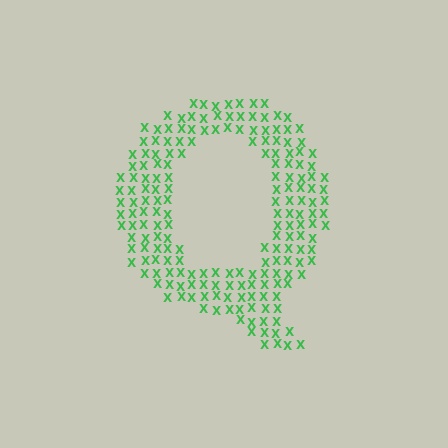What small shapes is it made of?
It is made of small letter X's.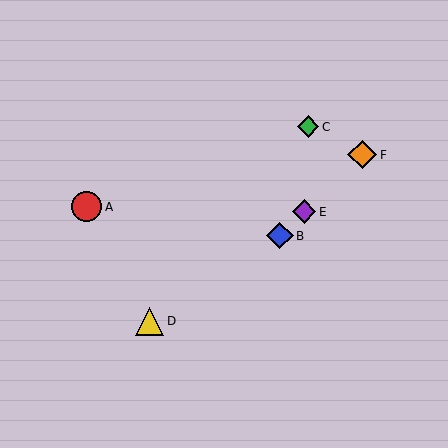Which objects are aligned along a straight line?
Objects B, E, F are aligned along a straight line.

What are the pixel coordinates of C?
Object C is at (308, 127).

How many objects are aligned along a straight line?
3 objects (B, E, F) are aligned along a straight line.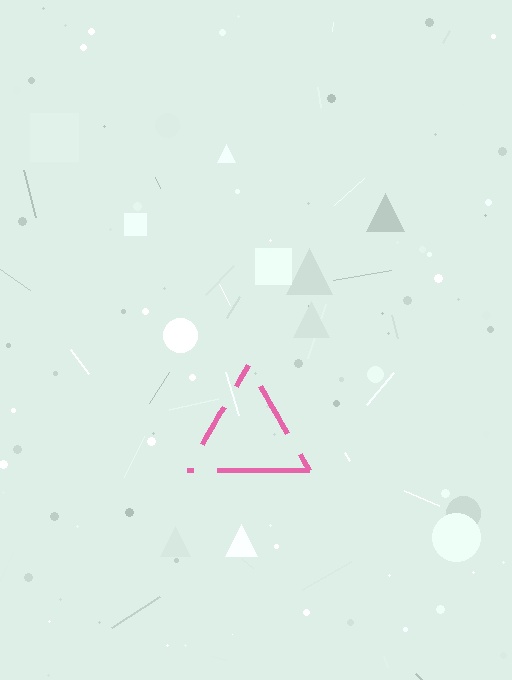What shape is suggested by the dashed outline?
The dashed outline suggests a triangle.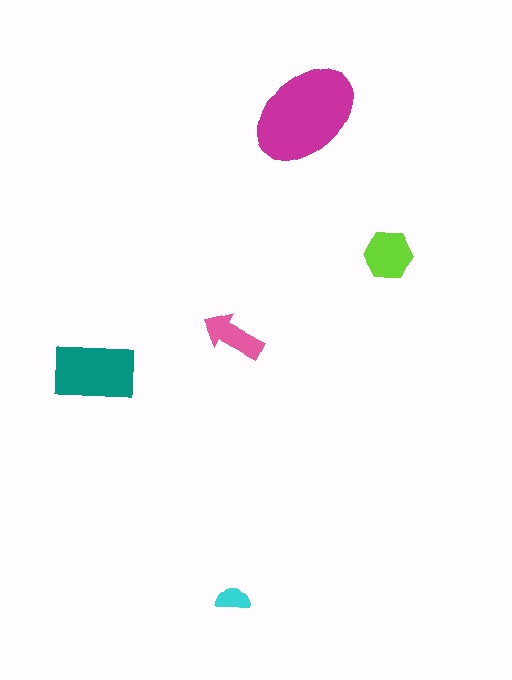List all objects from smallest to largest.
The cyan semicircle, the pink arrow, the lime hexagon, the teal rectangle, the magenta ellipse.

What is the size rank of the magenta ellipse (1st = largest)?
1st.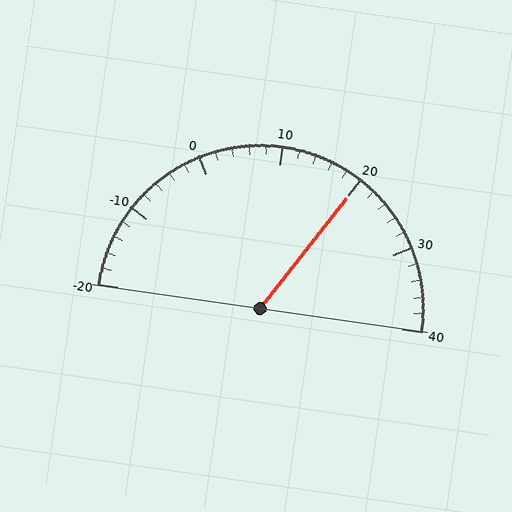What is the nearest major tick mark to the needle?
The nearest major tick mark is 20.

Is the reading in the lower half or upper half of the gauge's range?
The reading is in the upper half of the range (-20 to 40).